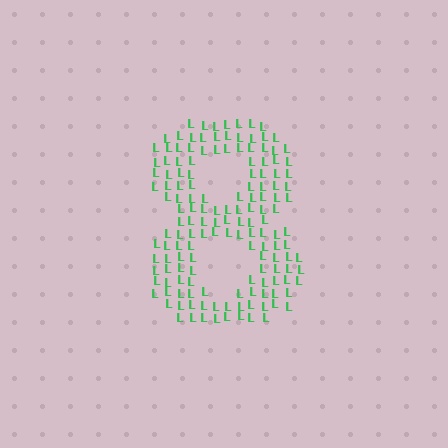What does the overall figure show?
The overall figure shows the digit 8.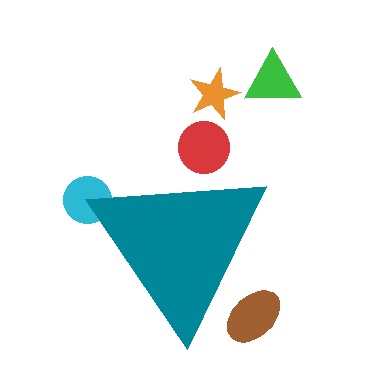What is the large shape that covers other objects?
A teal triangle.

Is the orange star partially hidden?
No, the orange star is fully visible.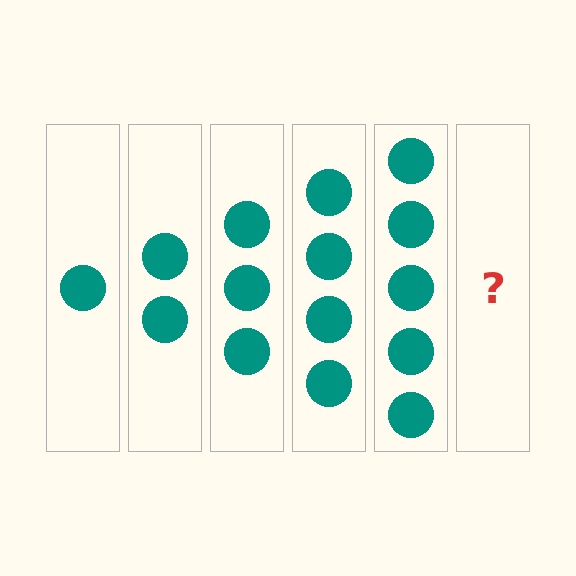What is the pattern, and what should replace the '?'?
The pattern is that each step adds one more circle. The '?' should be 6 circles.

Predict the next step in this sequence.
The next step is 6 circles.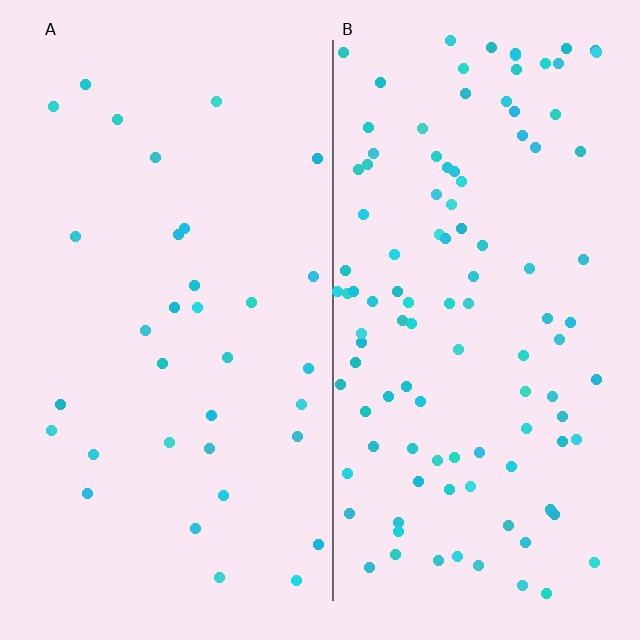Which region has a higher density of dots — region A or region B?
B (the right).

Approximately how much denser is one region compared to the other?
Approximately 3.3× — region B over region A.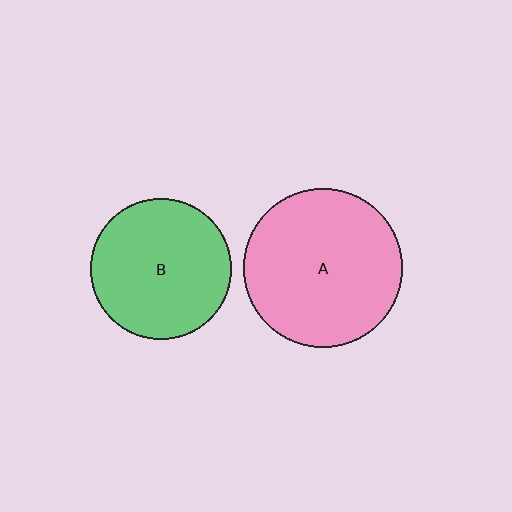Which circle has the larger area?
Circle A (pink).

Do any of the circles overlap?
No, none of the circles overlap.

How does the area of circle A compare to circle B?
Approximately 1.3 times.